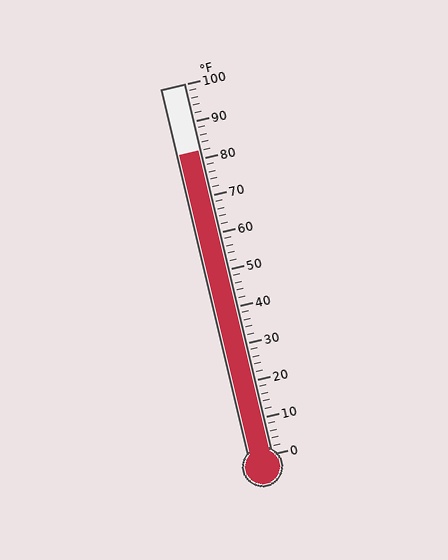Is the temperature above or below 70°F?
The temperature is above 70°F.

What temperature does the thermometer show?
The thermometer shows approximately 82°F.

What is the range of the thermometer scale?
The thermometer scale ranges from 0°F to 100°F.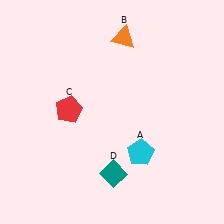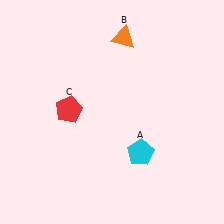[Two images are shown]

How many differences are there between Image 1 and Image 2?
There is 1 difference between the two images.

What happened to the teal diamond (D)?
The teal diamond (D) was removed in Image 2. It was in the bottom-right area of Image 1.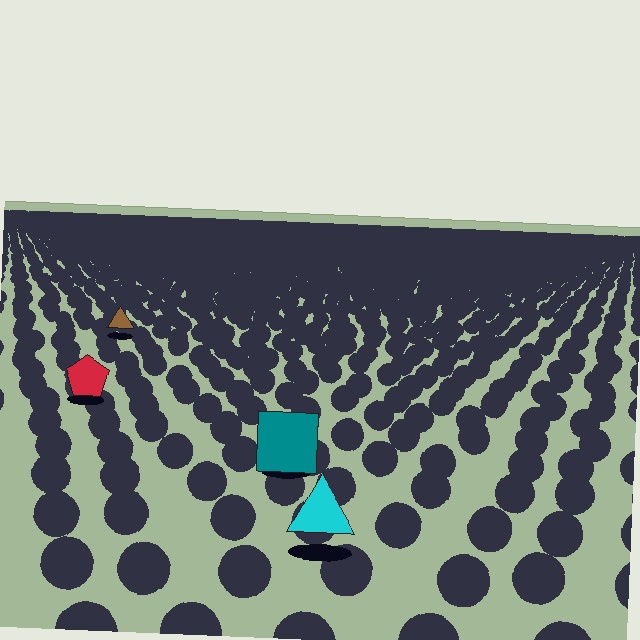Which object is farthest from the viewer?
The brown triangle is farthest from the viewer. It appears smaller and the ground texture around it is denser.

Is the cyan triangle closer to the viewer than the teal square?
Yes. The cyan triangle is closer — you can tell from the texture gradient: the ground texture is coarser near it.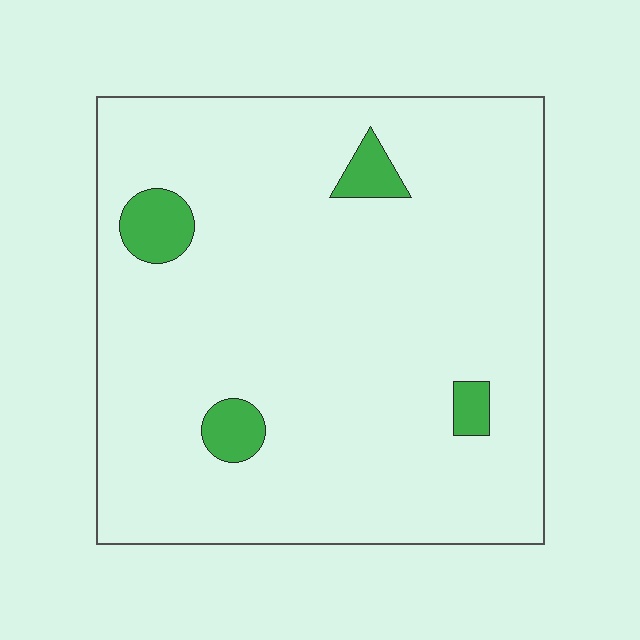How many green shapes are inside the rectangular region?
4.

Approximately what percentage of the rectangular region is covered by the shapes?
Approximately 5%.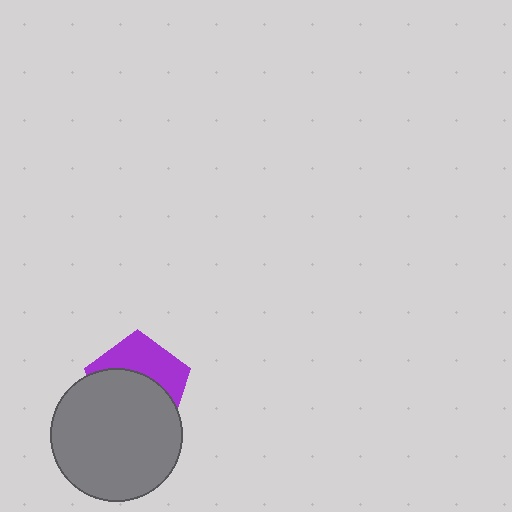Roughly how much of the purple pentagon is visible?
A small part of it is visible (roughly 41%).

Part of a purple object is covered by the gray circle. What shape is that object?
It is a pentagon.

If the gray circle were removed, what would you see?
You would see the complete purple pentagon.